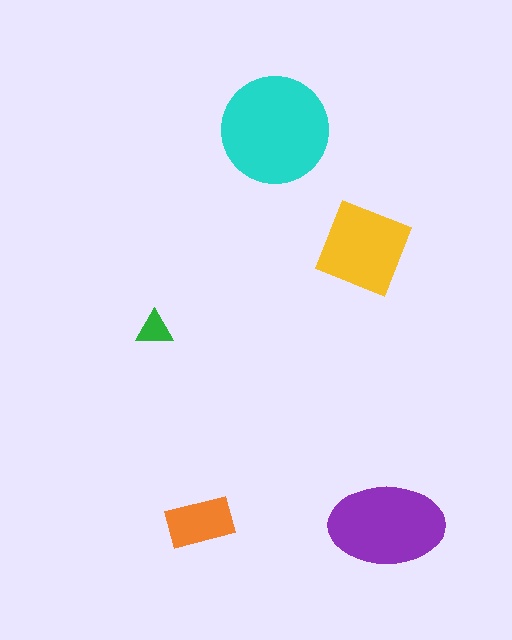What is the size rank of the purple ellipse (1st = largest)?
2nd.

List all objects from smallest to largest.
The green triangle, the orange rectangle, the yellow diamond, the purple ellipse, the cyan circle.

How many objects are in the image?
There are 5 objects in the image.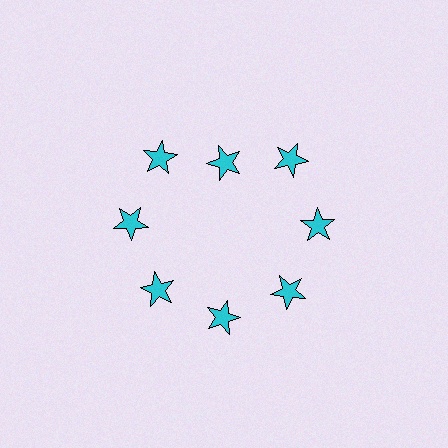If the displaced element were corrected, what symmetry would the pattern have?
It would have 8-fold rotational symmetry — the pattern would map onto itself every 45 degrees.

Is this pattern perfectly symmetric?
No. The 8 cyan stars are arranged in a ring, but one element near the 12 o'clock position is pulled inward toward the center, breaking the 8-fold rotational symmetry.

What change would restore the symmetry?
The symmetry would be restored by moving it outward, back onto the ring so that all 8 stars sit at equal angles and equal distance from the center.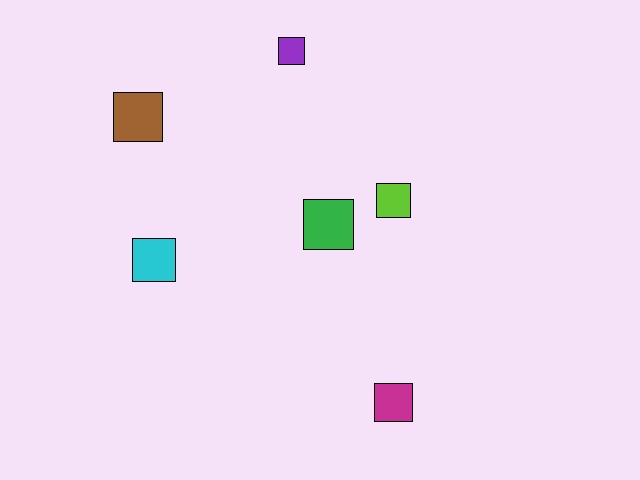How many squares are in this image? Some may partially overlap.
There are 6 squares.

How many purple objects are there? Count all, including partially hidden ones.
There is 1 purple object.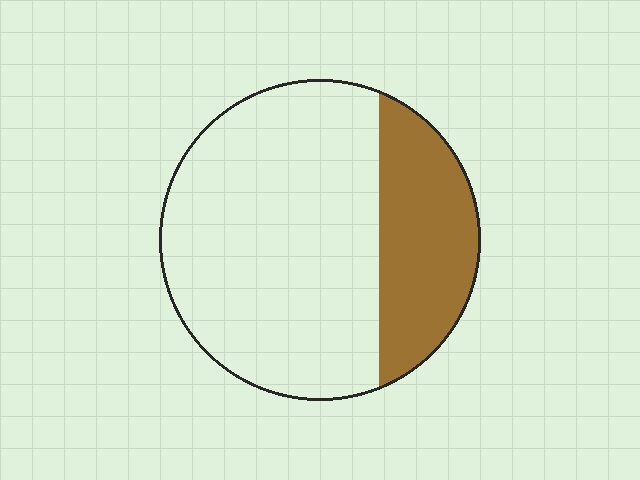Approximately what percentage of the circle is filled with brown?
Approximately 25%.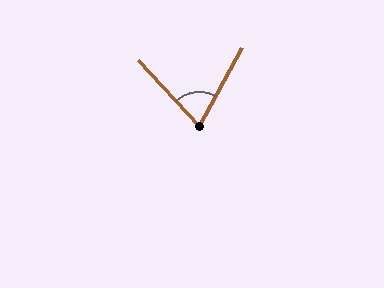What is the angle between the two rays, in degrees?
Approximately 71 degrees.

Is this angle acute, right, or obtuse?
It is acute.